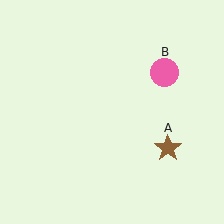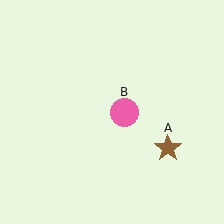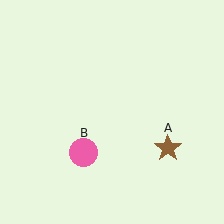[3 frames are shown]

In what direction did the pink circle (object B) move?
The pink circle (object B) moved down and to the left.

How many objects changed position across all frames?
1 object changed position: pink circle (object B).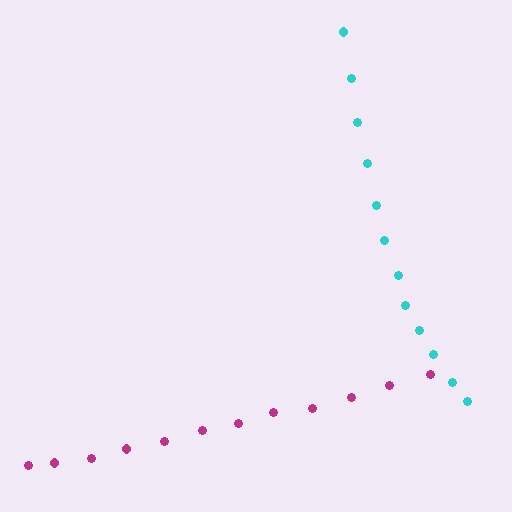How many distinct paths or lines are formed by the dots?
There are 2 distinct paths.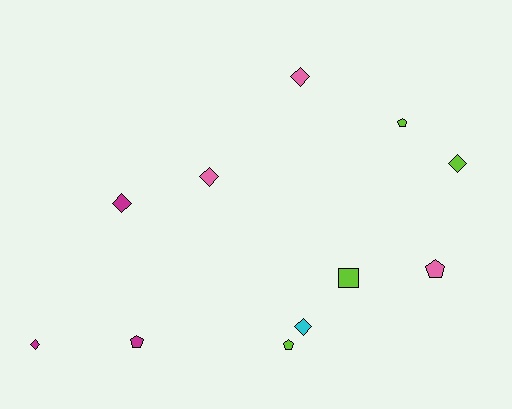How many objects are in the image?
There are 11 objects.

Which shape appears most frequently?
Diamond, with 6 objects.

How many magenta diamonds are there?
There are 2 magenta diamonds.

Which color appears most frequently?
Lime, with 4 objects.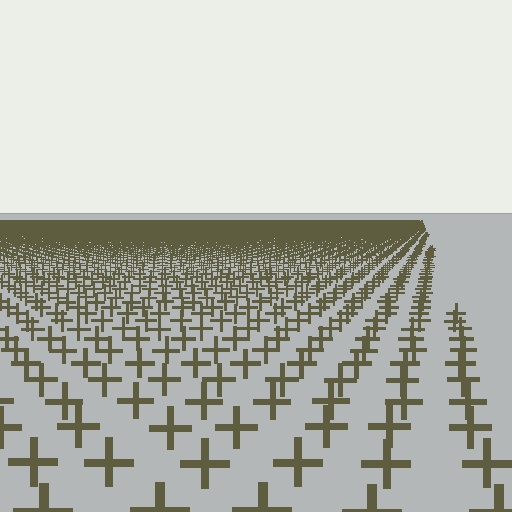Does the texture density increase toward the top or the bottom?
Density increases toward the top.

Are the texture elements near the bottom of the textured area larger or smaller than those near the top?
Larger. Near the bottom, elements are closer to the viewer and appear at a bigger on-screen size.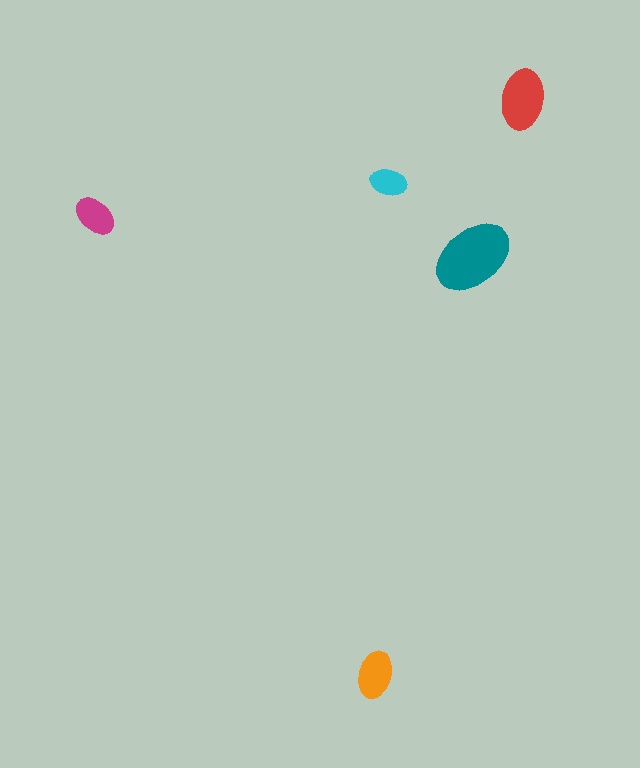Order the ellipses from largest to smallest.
the teal one, the red one, the orange one, the magenta one, the cyan one.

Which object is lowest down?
The orange ellipse is bottommost.